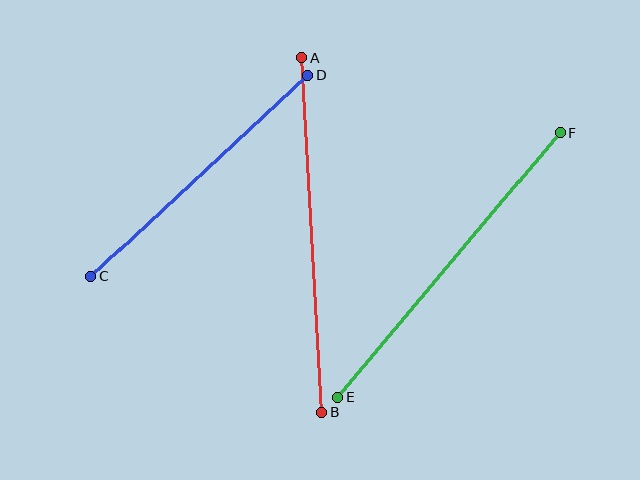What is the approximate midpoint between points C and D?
The midpoint is at approximately (200, 176) pixels.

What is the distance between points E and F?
The distance is approximately 346 pixels.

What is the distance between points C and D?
The distance is approximately 297 pixels.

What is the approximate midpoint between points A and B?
The midpoint is at approximately (312, 235) pixels.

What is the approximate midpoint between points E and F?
The midpoint is at approximately (449, 265) pixels.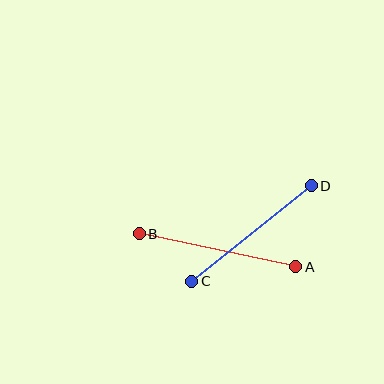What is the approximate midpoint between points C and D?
The midpoint is at approximately (252, 233) pixels.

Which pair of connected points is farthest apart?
Points A and B are farthest apart.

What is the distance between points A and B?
The distance is approximately 160 pixels.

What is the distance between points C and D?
The distance is approximately 153 pixels.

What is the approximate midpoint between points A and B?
The midpoint is at approximately (217, 250) pixels.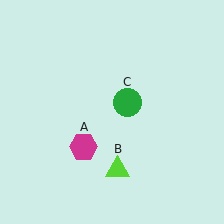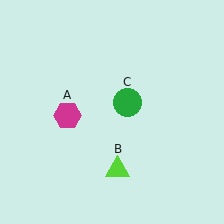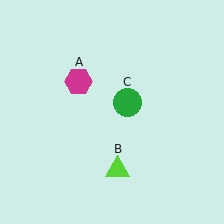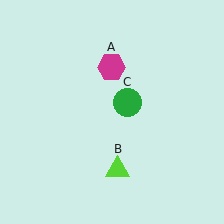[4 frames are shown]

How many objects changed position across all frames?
1 object changed position: magenta hexagon (object A).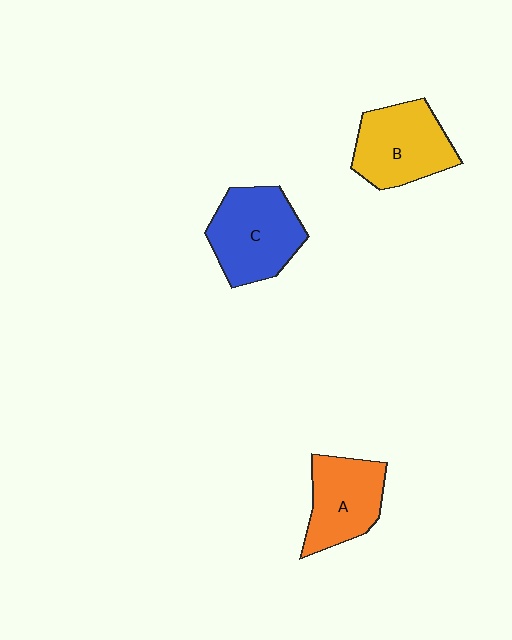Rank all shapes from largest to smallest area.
From largest to smallest: C (blue), B (yellow), A (orange).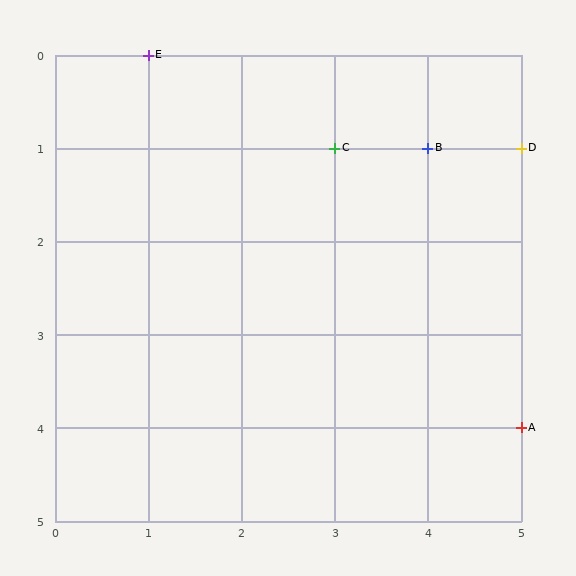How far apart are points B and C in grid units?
Points B and C are 1 column apart.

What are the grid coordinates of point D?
Point D is at grid coordinates (5, 1).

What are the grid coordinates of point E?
Point E is at grid coordinates (1, 0).